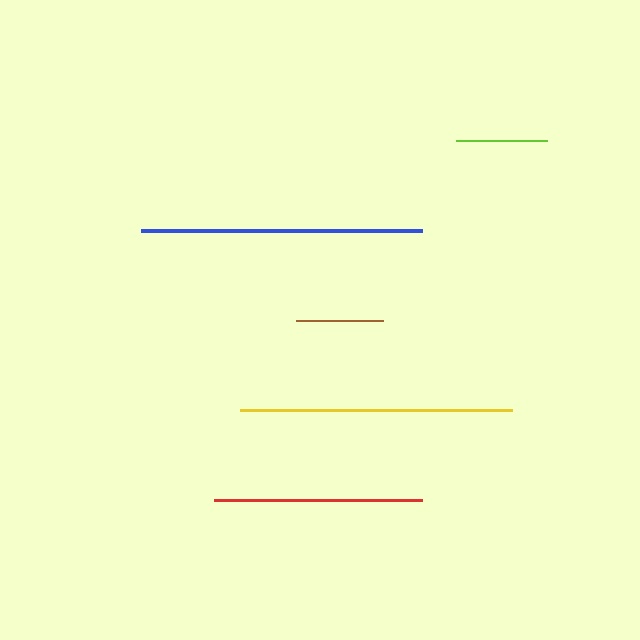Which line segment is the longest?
The blue line is the longest at approximately 281 pixels.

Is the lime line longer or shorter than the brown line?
The lime line is longer than the brown line.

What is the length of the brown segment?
The brown segment is approximately 87 pixels long.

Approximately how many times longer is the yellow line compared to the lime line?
The yellow line is approximately 3.0 times the length of the lime line.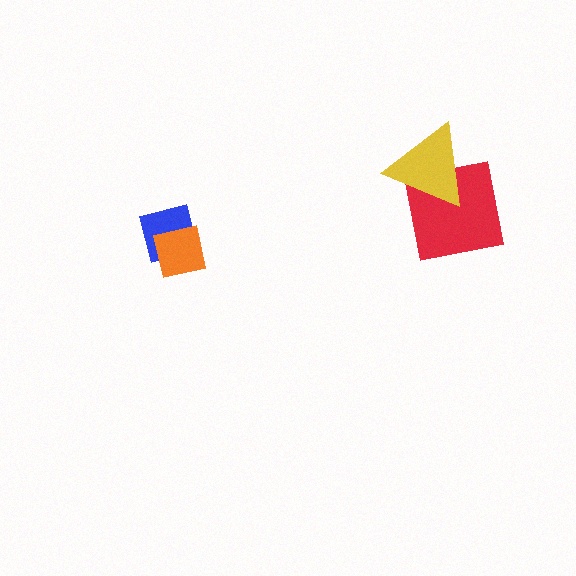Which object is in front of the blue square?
The orange square is in front of the blue square.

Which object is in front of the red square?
The yellow triangle is in front of the red square.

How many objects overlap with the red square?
1 object overlaps with the red square.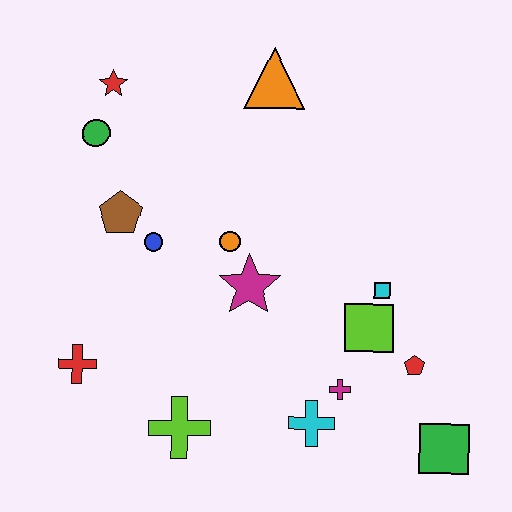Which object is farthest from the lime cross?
The orange triangle is farthest from the lime cross.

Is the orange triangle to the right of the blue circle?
Yes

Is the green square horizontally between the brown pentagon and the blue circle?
No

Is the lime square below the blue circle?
Yes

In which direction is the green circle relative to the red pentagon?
The green circle is to the left of the red pentagon.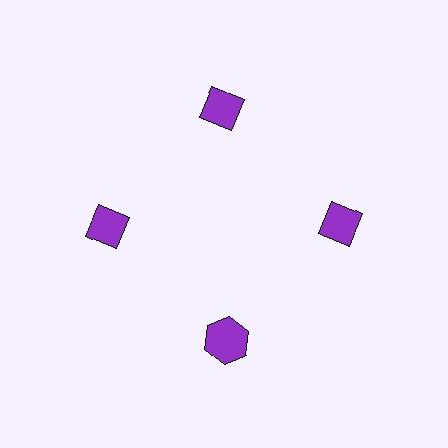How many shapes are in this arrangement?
There are 4 shapes arranged in a ring pattern.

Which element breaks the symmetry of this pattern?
The purple hexagon at roughly the 6 o'clock position breaks the symmetry. All other shapes are purple diamonds.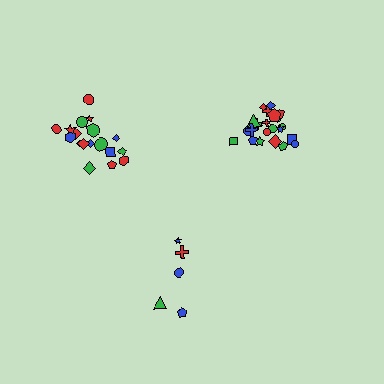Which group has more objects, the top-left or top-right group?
The top-right group.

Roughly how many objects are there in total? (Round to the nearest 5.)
Roughly 45 objects in total.